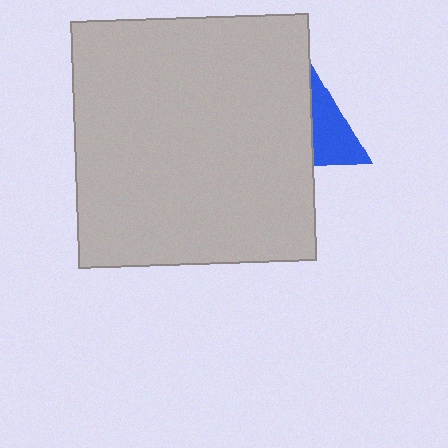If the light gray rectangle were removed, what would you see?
You would see the complete blue triangle.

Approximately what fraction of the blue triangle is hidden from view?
Roughly 62% of the blue triangle is hidden behind the light gray rectangle.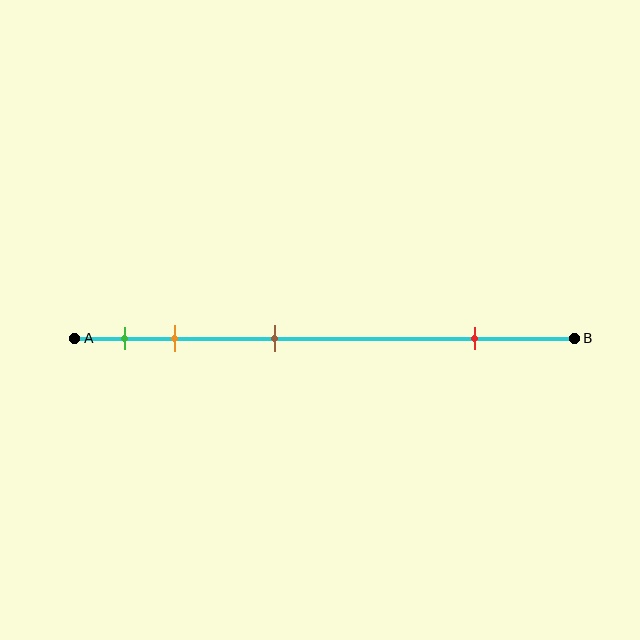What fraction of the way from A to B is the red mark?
The red mark is approximately 80% (0.8) of the way from A to B.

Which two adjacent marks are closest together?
The green and orange marks are the closest adjacent pair.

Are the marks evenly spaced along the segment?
No, the marks are not evenly spaced.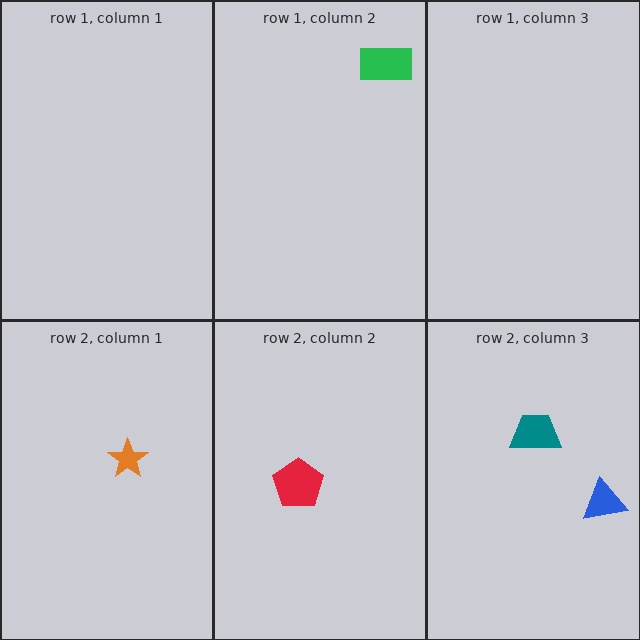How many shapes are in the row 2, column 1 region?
1.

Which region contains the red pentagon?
The row 2, column 2 region.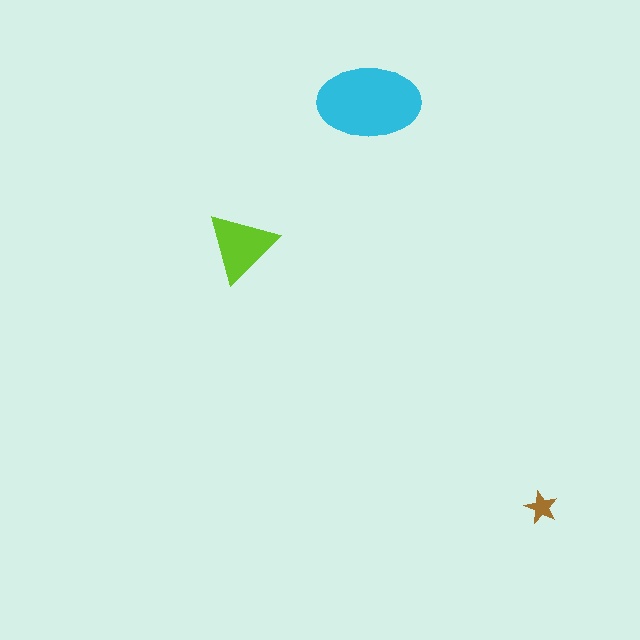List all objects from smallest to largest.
The brown star, the lime triangle, the cyan ellipse.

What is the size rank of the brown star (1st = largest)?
3rd.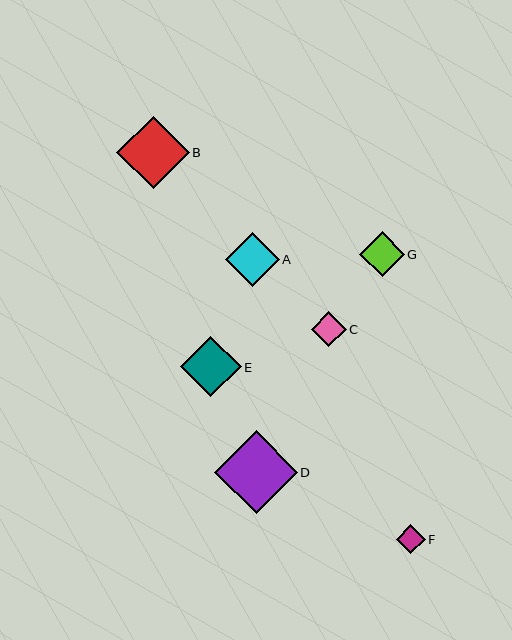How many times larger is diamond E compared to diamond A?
Diamond E is approximately 1.1 times the size of diamond A.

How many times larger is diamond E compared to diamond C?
Diamond E is approximately 1.8 times the size of diamond C.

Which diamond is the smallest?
Diamond F is the smallest with a size of approximately 29 pixels.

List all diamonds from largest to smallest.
From largest to smallest: D, B, E, A, G, C, F.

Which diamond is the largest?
Diamond D is the largest with a size of approximately 83 pixels.